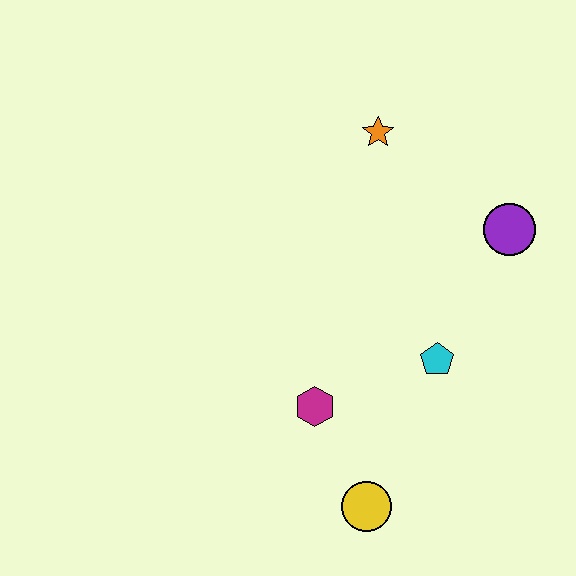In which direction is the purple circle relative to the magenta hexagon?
The purple circle is to the right of the magenta hexagon.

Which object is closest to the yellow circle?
The magenta hexagon is closest to the yellow circle.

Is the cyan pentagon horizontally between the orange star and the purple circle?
Yes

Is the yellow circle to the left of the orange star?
Yes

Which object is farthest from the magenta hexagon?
The orange star is farthest from the magenta hexagon.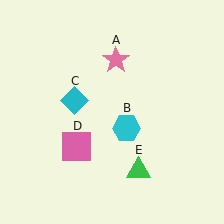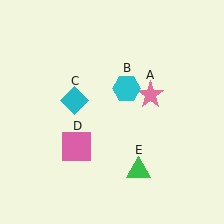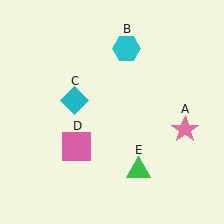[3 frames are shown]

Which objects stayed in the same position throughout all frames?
Cyan diamond (object C) and pink square (object D) and green triangle (object E) remained stationary.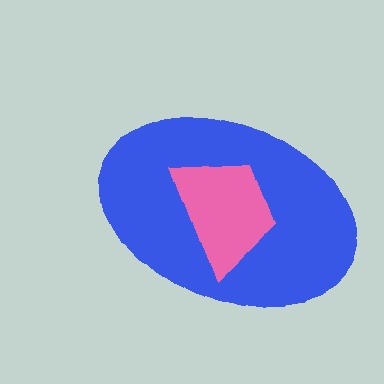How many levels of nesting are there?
2.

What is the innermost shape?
The pink trapezoid.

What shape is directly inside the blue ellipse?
The pink trapezoid.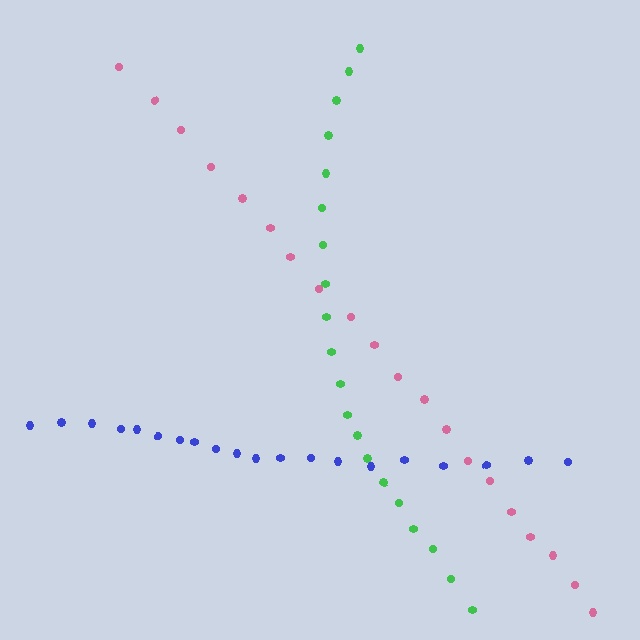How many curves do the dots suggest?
There are 3 distinct paths.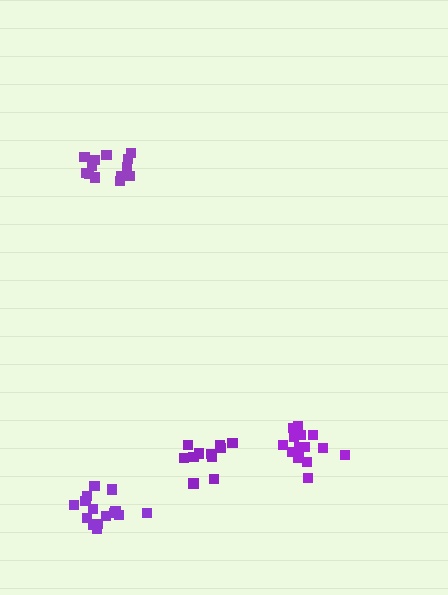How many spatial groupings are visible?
There are 4 spatial groupings.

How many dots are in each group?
Group 1: 15 dots, Group 2: 15 dots, Group 3: 13 dots, Group 4: 11 dots (54 total).